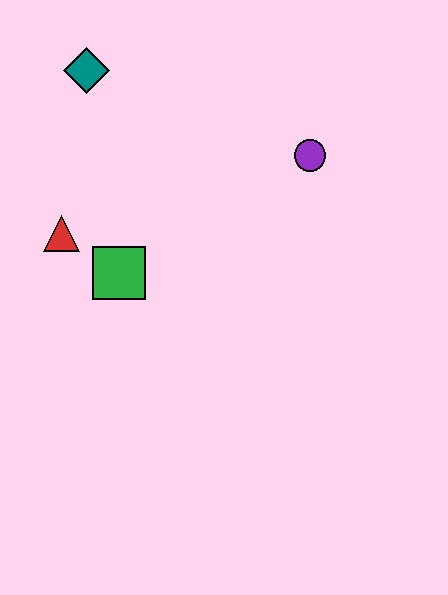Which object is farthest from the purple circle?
The red triangle is farthest from the purple circle.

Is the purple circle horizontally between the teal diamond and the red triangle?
No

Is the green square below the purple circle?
Yes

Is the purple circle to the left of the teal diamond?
No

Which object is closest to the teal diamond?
The red triangle is closest to the teal diamond.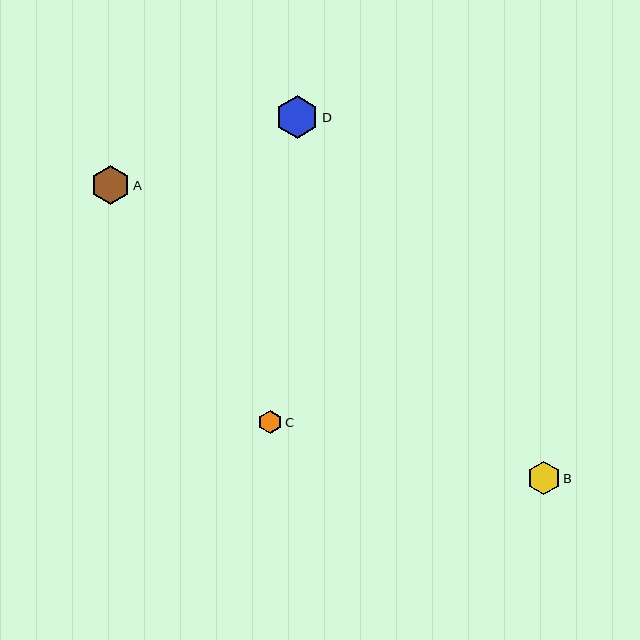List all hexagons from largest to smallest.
From largest to smallest: D, A, B, C.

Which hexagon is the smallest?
Hexagon C is the smallest with a size of approximately 24 pixels.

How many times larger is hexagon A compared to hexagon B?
Hexagon A is approximately 1.2 times the size of hexagon B.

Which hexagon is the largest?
Hexagon D is the largest with a size of approximately 43 pixels.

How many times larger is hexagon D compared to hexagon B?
Hexagon D is approximately 1.3 times the size of hexagon B.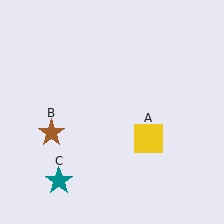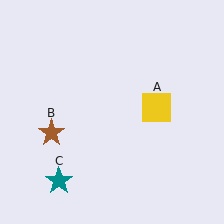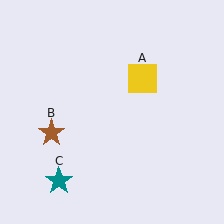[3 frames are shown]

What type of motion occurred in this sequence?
The yellow square (object A) rotated counterclockwise around the center of the scene.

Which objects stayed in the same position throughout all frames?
Brown star (object B) and teal star (object C) remained stationary.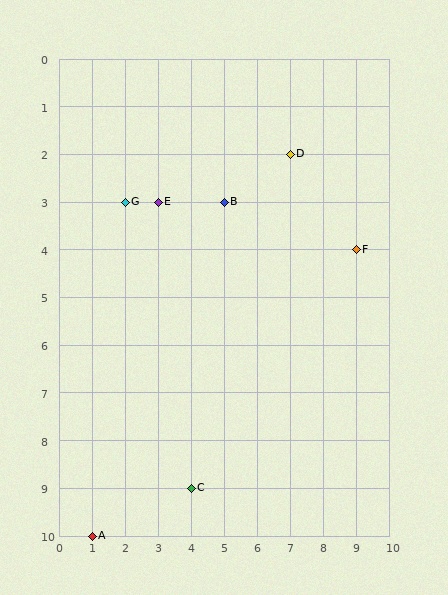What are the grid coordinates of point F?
Point F is at grid coordinates (9, 4).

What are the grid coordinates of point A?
Point A is at grid coordinates (1, 10).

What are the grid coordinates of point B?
Point B is at grid coordinates (5, 3).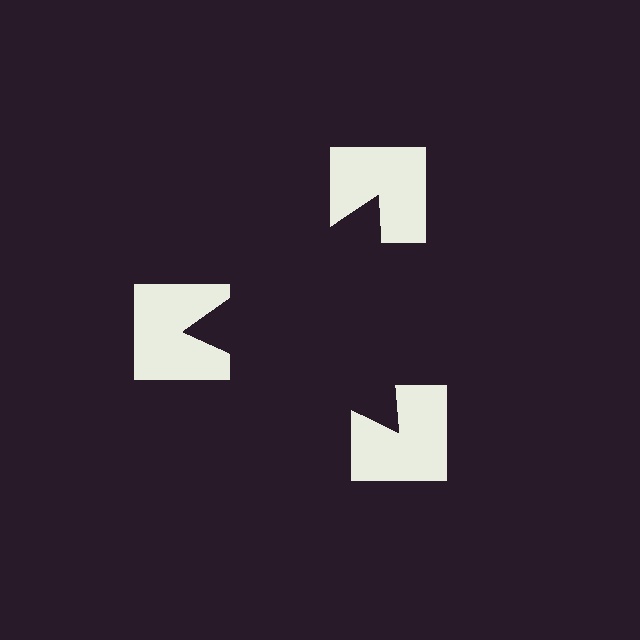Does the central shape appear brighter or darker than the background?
It typically appears slightly darker than the background, even though no actual brightness change is drawn.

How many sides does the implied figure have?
3 sides.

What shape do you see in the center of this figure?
An illusory triangle — its edges are inferred from the aligned wedge cuts in the notched squares, not physically drawn.